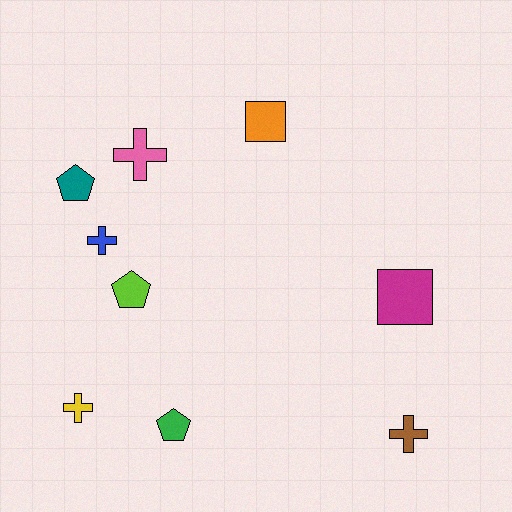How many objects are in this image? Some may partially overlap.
There are 9 objects.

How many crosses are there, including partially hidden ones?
There are 4 crosses.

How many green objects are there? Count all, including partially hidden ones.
There is 1 green object.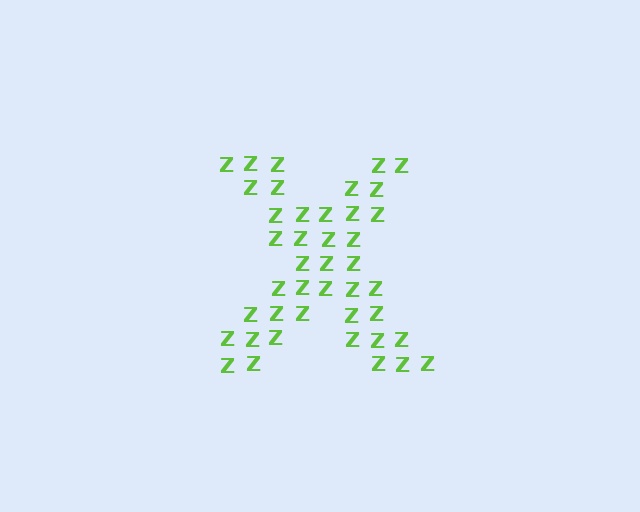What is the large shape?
The large shape is the letter X.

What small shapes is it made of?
It is made of small letter Z's.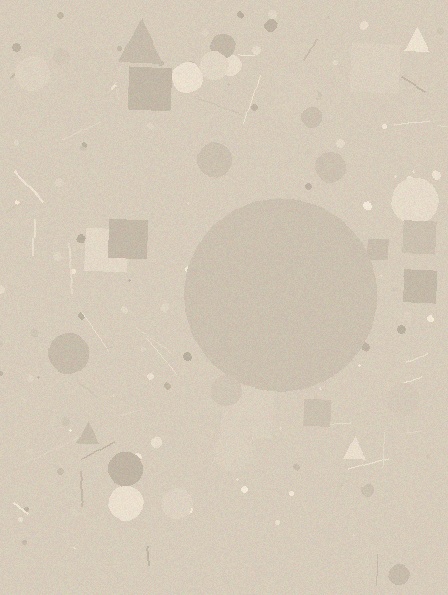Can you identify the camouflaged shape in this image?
The camouflaged shape is a circle.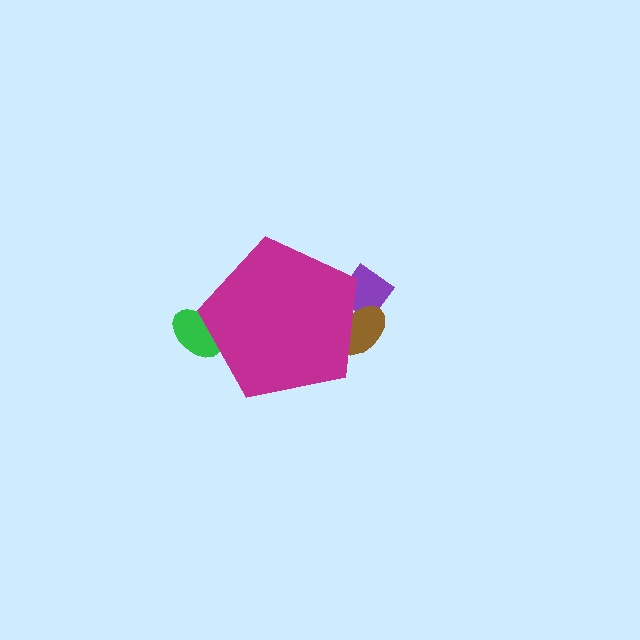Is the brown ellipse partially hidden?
Yes, the brown ellipse is partially hidden behind the magenta pentagon.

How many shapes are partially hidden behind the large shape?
3 shapes are partially hidden.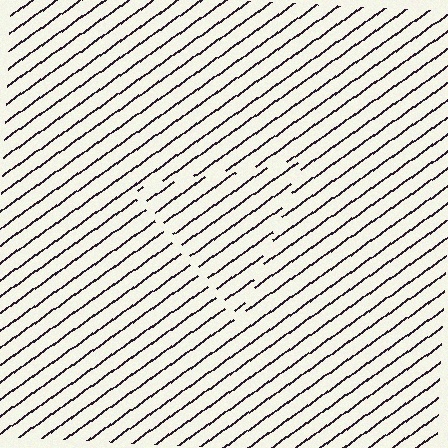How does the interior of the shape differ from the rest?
The interior of the shape contains the same grating, shifted by half a period — the contour is defined by the phase discontinuity where line-ends from the inner and outer gratings abut.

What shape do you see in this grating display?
An illusory triangle. The interior of the shape contains the same grating, shifted by half a period — the contour is defined by the phase discontinuity where line-ends from the inner and outer gratings abut.